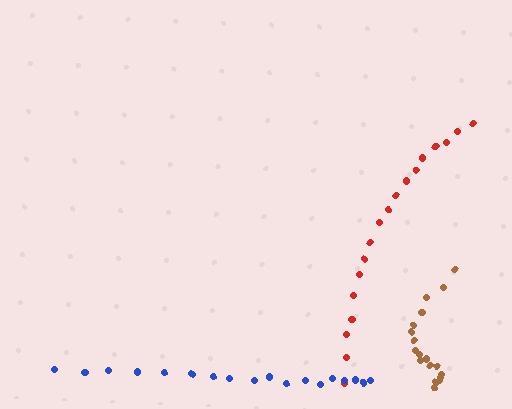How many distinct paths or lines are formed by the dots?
There are 3 distinct paths.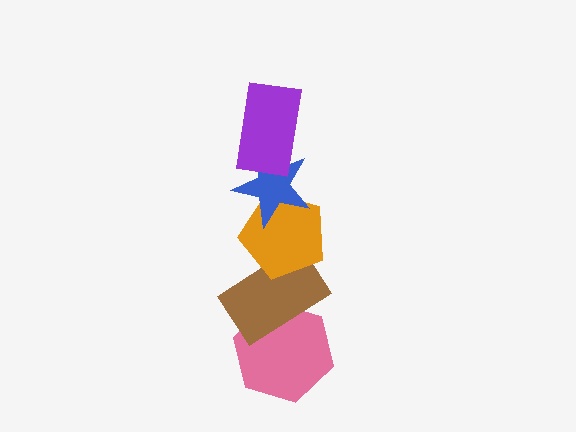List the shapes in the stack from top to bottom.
From top to bottom: the purple rectangle, the blue star, the orange pentagon, the brown rectangle, the pink hexagon.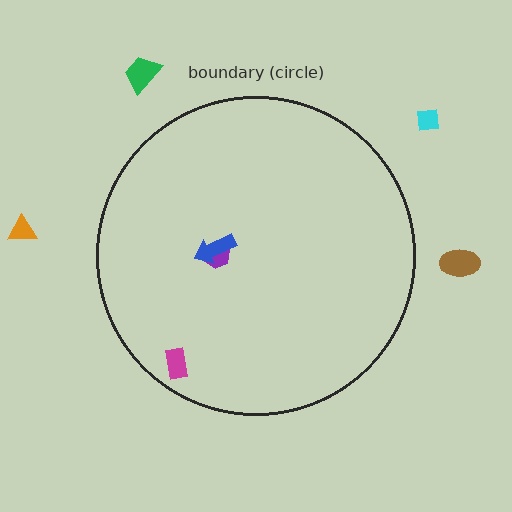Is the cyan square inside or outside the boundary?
Outside.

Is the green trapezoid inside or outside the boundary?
Outside.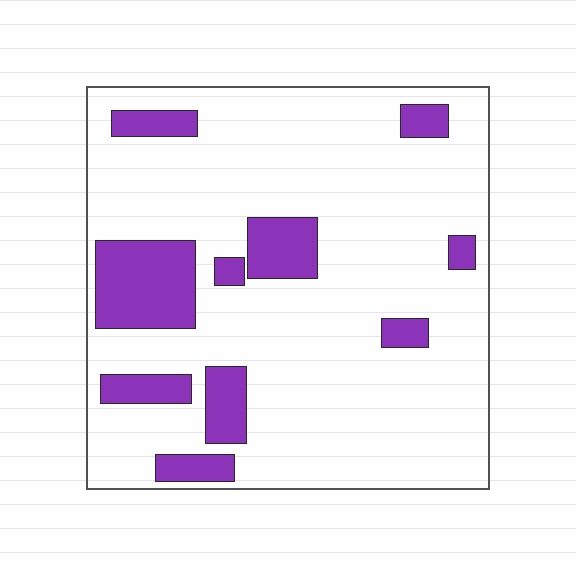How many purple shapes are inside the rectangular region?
10.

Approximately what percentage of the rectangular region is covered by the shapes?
Approximately 20%.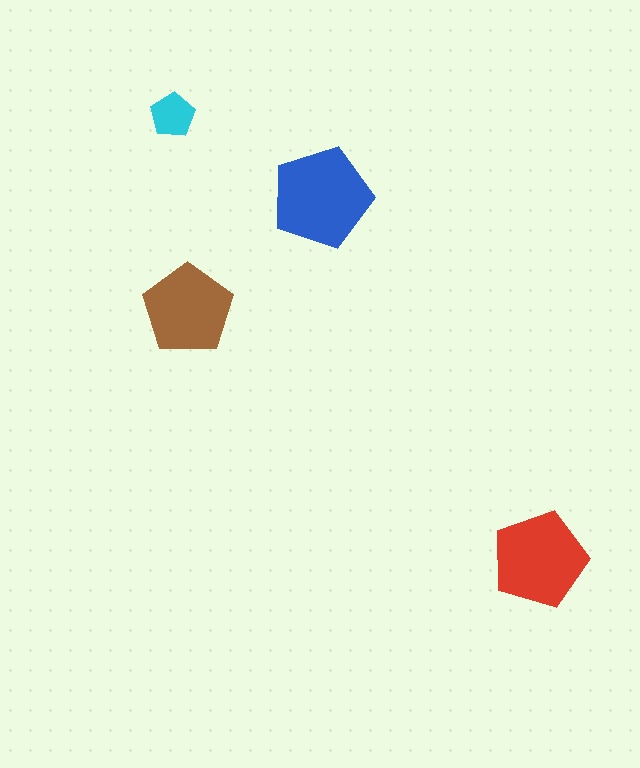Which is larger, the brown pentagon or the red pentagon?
The red one.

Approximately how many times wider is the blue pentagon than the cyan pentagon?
About 2.5 times wider.